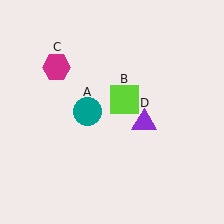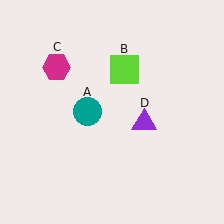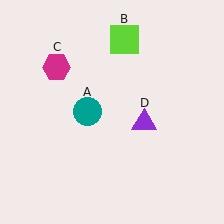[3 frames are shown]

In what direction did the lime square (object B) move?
The lime square (object B) moved up.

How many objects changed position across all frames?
1 object changed position: lime square (object B).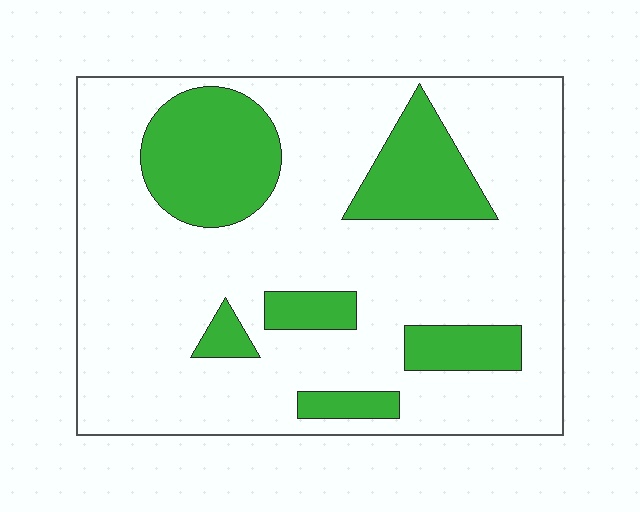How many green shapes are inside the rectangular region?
6.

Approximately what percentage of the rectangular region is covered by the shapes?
Approximately 25%.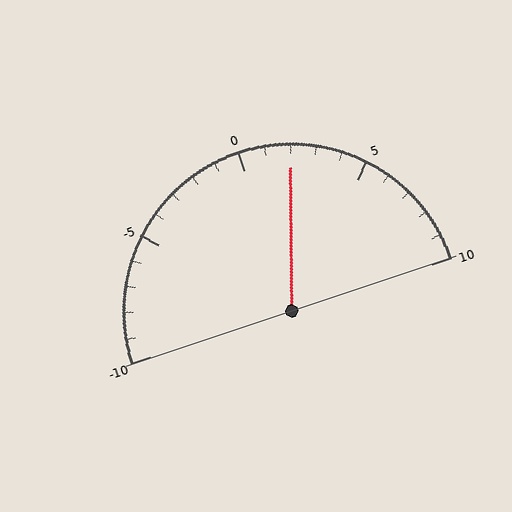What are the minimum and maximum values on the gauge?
The gauge ranges from -10 to 10.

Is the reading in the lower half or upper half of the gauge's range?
The reading is in the upper half of the range (-10 to 10).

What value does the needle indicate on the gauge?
The needle indicates approximately 2.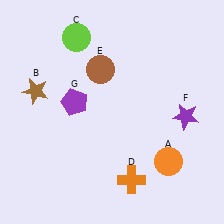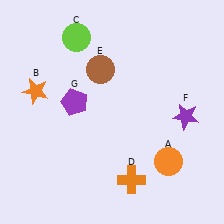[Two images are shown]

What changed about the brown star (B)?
In Image 1, B is brown. In Image 2, it changed to orange.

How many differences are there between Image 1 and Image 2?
There is 1 difference between the two images.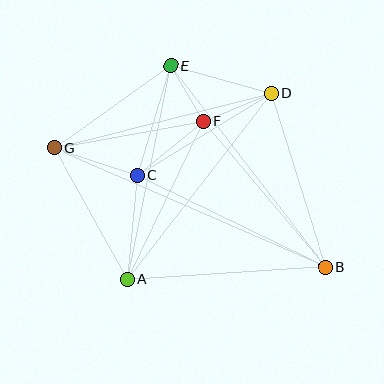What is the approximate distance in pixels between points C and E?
The distance between C and E is approximately 115 pixels.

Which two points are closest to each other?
Points E and F are closest to each other.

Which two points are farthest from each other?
Points B and G are farthest from each other.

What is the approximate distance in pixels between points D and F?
The distance between D and F is approximately 73 pixels.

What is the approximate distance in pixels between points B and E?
The distance between B and E is approximately 254 pixels.